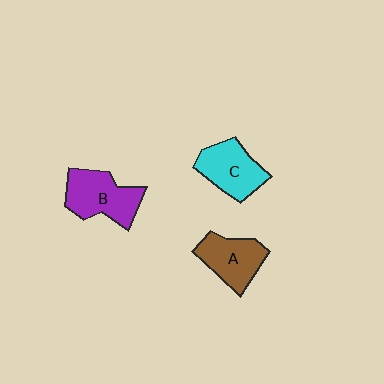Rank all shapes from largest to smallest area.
From largest to smallest: B (purple), C (cyan), A (brown).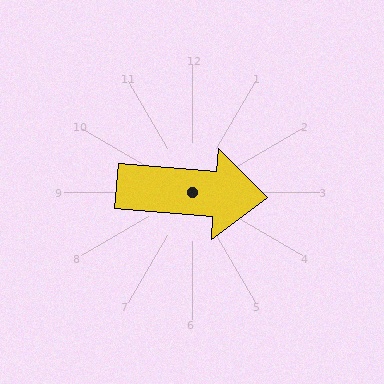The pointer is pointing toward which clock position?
Roughly 3 o'clock.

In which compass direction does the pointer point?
East.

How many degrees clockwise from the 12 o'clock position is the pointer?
Approximately 94 degrees.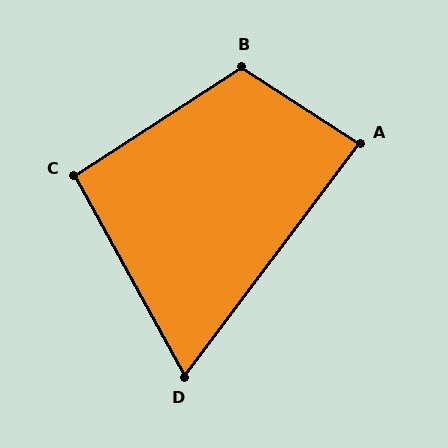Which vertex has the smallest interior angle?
D, at approximately 66 degrees.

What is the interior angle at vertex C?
Approximately 94 degrees (approximately right).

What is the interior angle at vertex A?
Approximately 86 degrees (approximately right).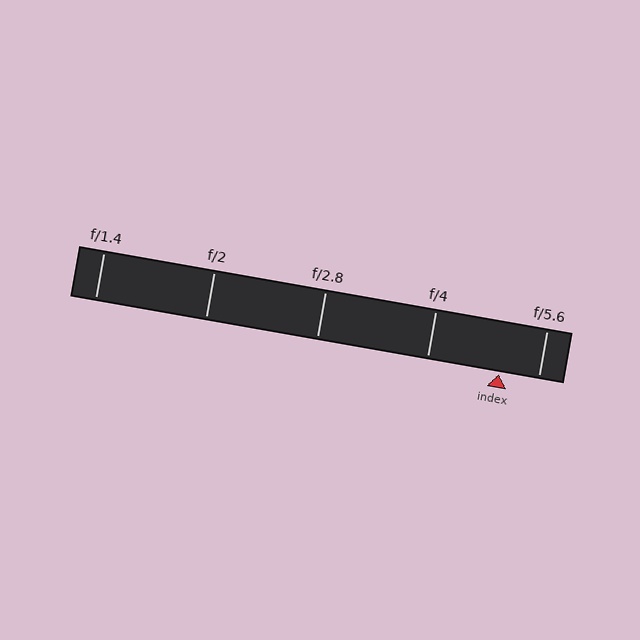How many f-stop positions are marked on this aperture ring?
There are 5 f-stop positions marked.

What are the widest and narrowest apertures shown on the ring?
The widest aperture shown is f/1.4 and the narrowest is f/5.6.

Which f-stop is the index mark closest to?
The index mark is closest to f/5.6.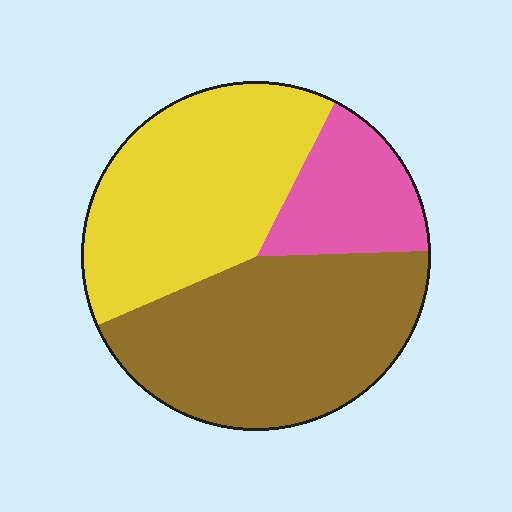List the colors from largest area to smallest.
From largest to smallest: brown, yellow, pink.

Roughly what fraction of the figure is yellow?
Yellow takes up about two fifths (2/5) of the figure.